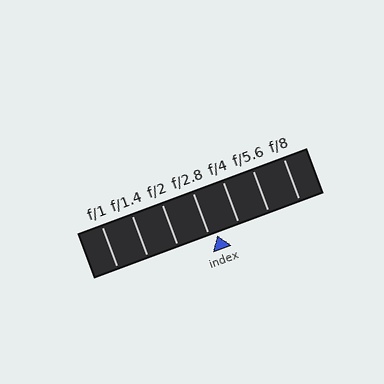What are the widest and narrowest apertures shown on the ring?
The widest aperture shown is f/1 and the narrowest is f/8.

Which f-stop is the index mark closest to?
The index mark is closest to f/2.8.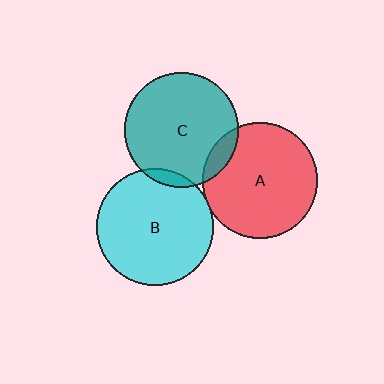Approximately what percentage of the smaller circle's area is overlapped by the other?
Approximately 10%.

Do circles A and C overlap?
Yes.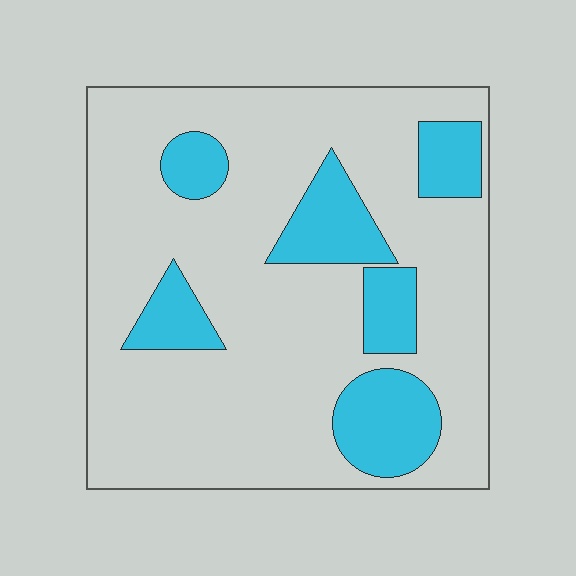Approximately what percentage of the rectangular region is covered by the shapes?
Approximately 20%.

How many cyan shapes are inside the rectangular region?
6.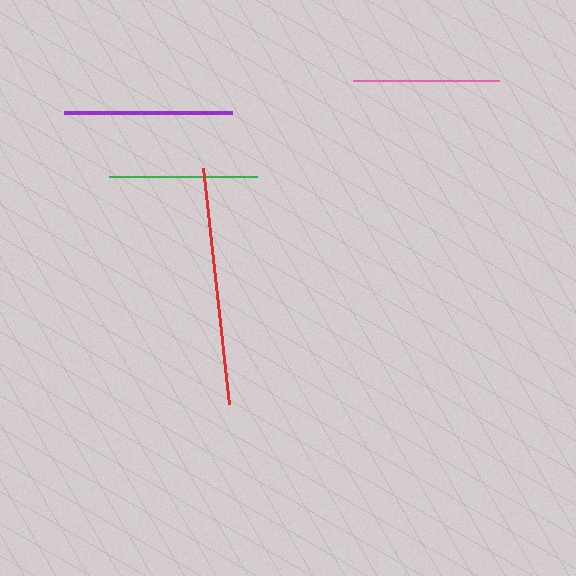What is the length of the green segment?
The green segment is approximately 149 pixels long.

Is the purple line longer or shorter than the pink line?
The purple line is longer than the pink line.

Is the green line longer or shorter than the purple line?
The purple line is longer than the green line.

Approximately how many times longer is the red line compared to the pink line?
The red line is approximately 1.6 times the length of the pink line.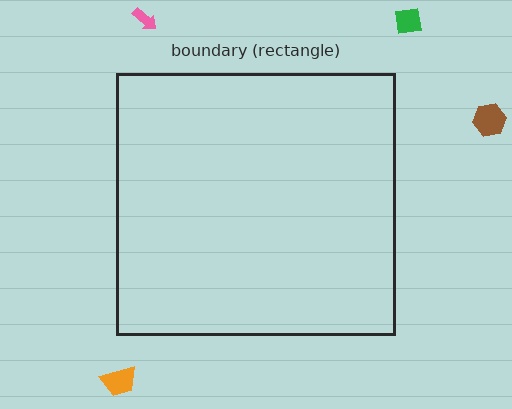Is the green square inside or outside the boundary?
Outside.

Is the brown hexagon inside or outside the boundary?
Outside.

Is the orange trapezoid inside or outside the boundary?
Outside.